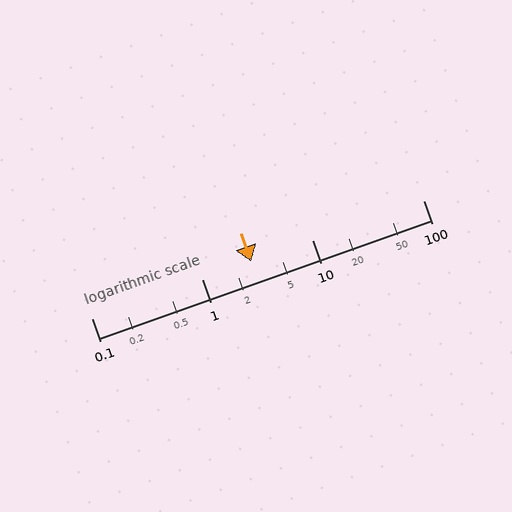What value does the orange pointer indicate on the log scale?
The pointer indicates approximately 2.8.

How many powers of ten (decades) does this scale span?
The scale spans 3 decades, from 0.1 to 100.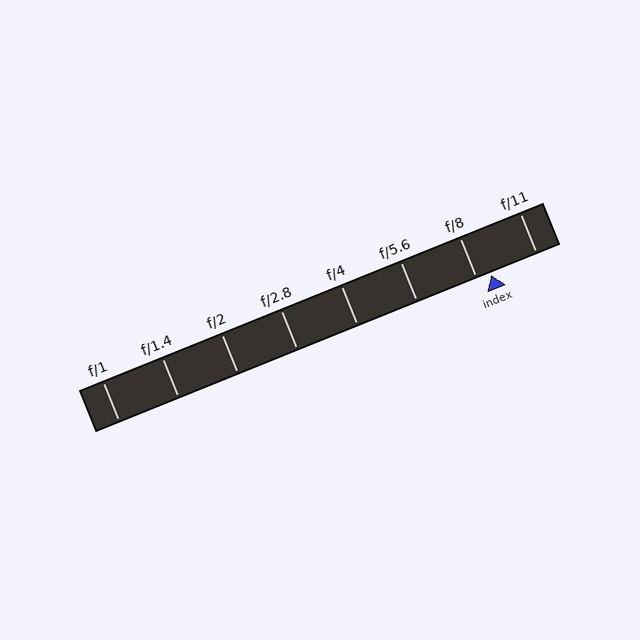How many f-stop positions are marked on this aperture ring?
There are 8 f-stop positions marked.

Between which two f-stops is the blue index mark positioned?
The index mark is between f/8 and f/11.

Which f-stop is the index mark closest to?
The index mark is closest to f/8.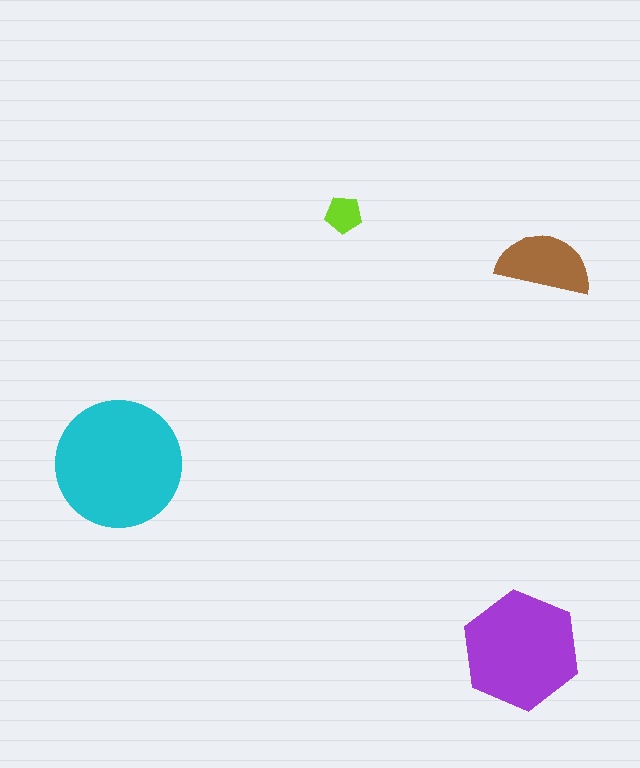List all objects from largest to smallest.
The cyan circle, the purple hexagon, the brown semicircle, the lime pentagon.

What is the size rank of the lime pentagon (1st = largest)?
4th.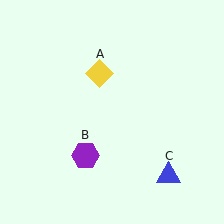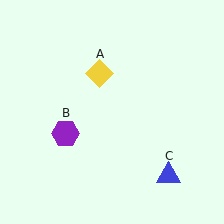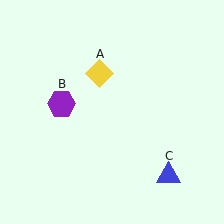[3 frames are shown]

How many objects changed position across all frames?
1 object changed position: purple hexagon (object B).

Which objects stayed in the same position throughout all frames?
Yellow diamond (object A) and blue triangle (object C) remained stationary.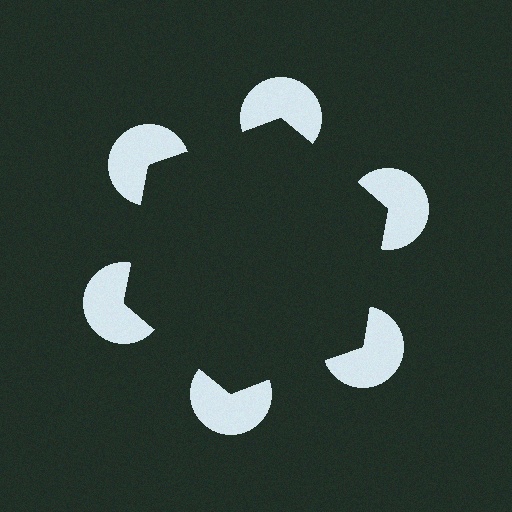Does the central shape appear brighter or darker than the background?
It typically appears slightly darker than the background, even though no actual brightness change is drawn.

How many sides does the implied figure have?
6 sides.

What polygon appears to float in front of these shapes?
An illusory hexagon — its edges are inferred from the aligned wedge cuts in the pac-man discs, not physically drawn.